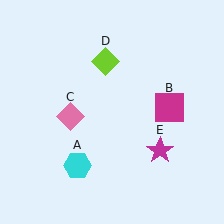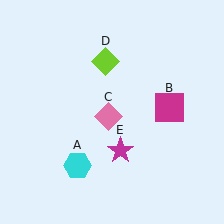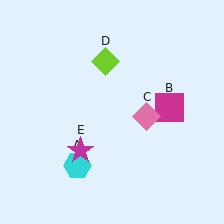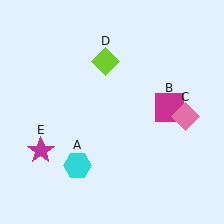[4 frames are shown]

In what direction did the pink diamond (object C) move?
The pink diamond (object C) moved right.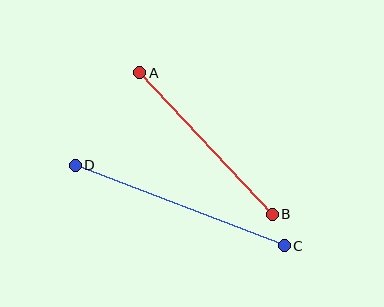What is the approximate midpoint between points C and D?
The midpoint is at approximately (180, 206) pixels.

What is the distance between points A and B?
The distance is approximately 194 pixels.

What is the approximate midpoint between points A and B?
The midpoint is at approximately (206, 144) pixels.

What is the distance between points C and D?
The distance is approximately 224 pixels.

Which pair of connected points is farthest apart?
Points C and D are farthest apart.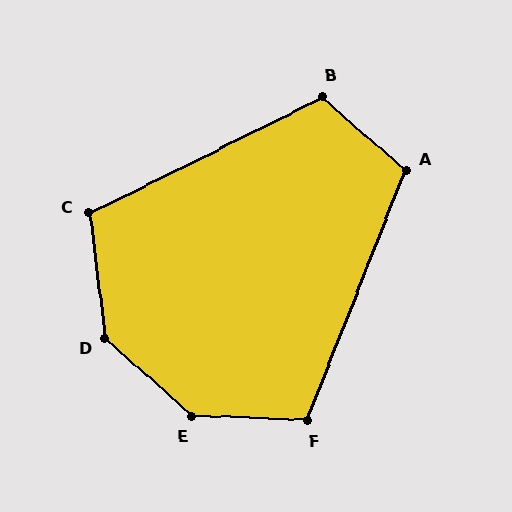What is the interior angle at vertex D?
Approximately 139 degrees (obtuse).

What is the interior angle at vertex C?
Approximately 109 degrees (obtuse).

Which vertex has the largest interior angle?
E, at approximately 140 degrees.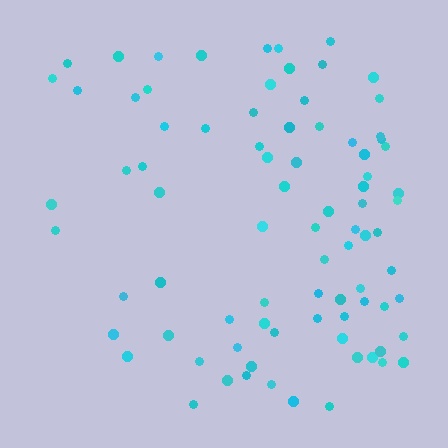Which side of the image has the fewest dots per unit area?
The left.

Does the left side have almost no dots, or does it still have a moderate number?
Still a moderate number, just noticeably fewer than the right.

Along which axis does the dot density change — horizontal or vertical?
Horizontal.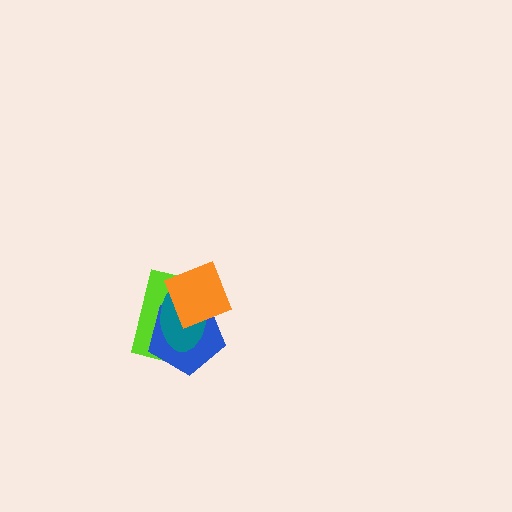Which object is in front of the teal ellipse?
The orange square is in front of the teal ellipse.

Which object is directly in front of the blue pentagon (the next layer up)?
The teal ellipse is directly in front of the blue pentagon.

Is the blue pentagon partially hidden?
Yes, it is partially covered by another shape.